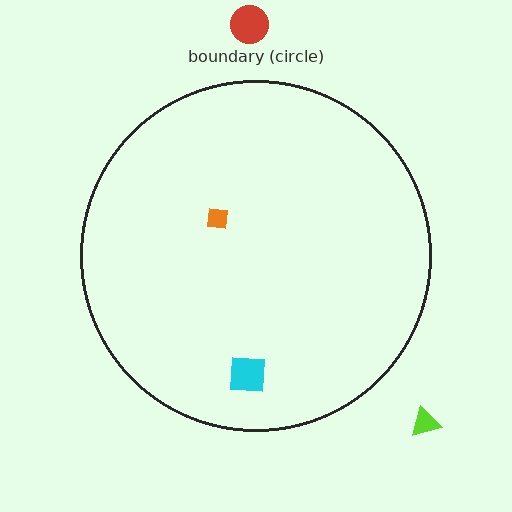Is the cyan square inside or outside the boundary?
Inside.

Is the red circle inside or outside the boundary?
Outside.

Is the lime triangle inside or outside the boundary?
Outside.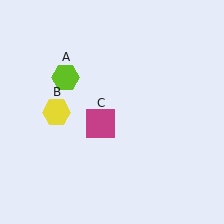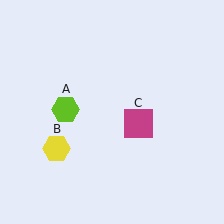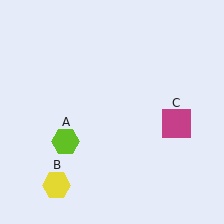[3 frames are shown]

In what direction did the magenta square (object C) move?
The magenta square (object C) moved right.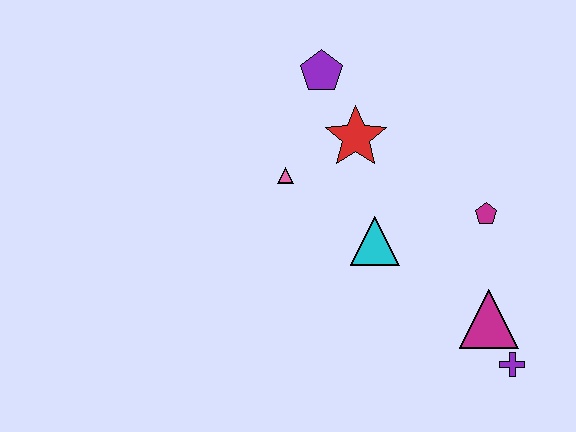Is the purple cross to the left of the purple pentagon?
No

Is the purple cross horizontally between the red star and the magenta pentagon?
No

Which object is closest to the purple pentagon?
The red star is closest to the purple pentagon.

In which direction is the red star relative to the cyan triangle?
The red star is above the cyan triangle.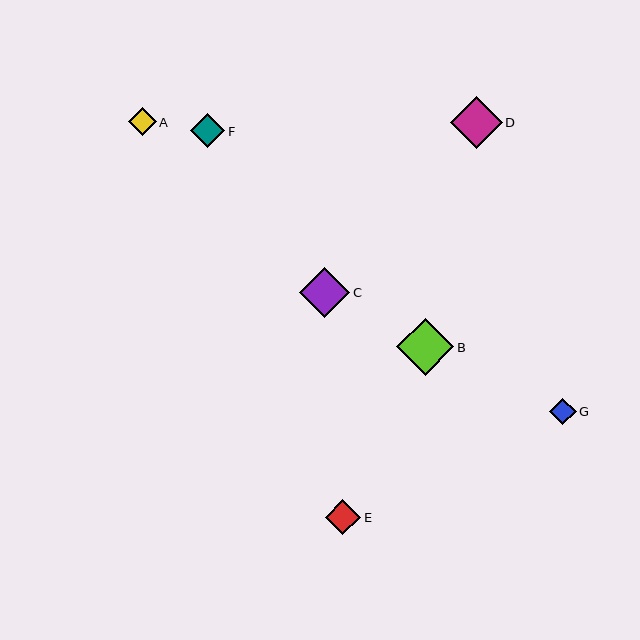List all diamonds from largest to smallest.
From largest to smallest: B, D, C, E, F, A, G.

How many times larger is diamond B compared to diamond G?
Diamond B is approximately 2.2 times the size of diamond G.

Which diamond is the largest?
Diamond B is the largest with a size of approximately 57 pixels.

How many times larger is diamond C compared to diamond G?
Diamond C is approximately 1.9 times the size of diamond G.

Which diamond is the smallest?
Diamond G is the smallest with a size of approximately 26 pixels.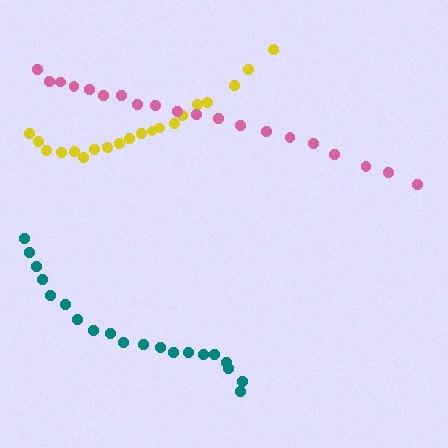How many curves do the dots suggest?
There are 3 distinct paths.